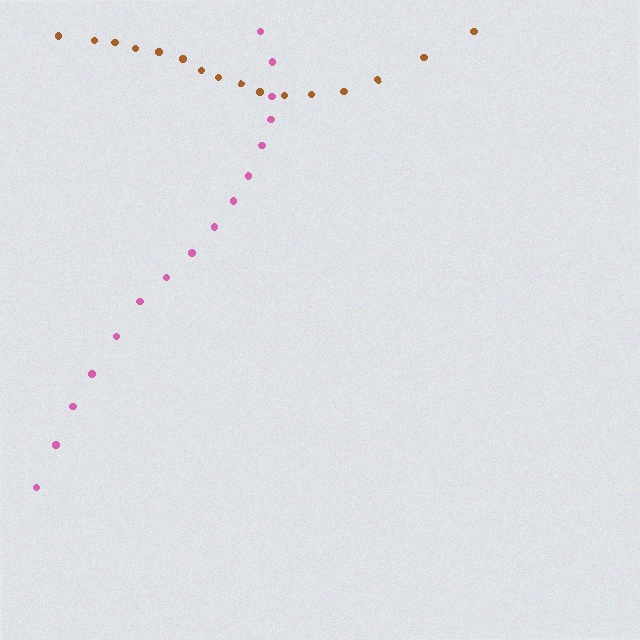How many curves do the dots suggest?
There are 2 distinct paths.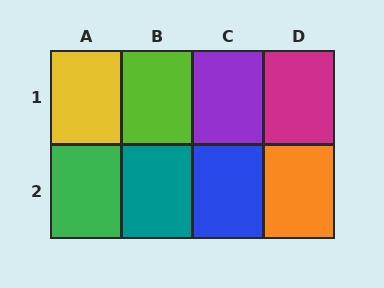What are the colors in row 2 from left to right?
Green, teal, blue, orange.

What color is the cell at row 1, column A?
Yellow.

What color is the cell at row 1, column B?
Lime.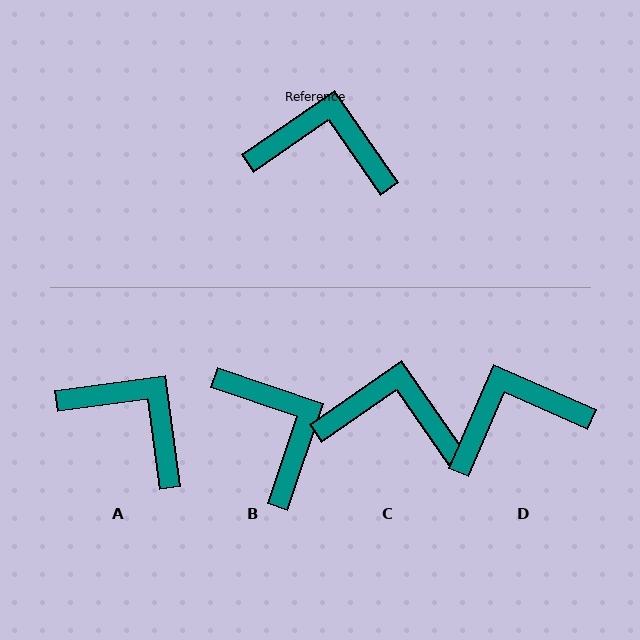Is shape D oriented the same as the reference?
No, it is off by about 32 degrees.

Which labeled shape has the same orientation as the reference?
C.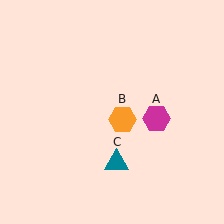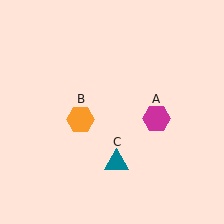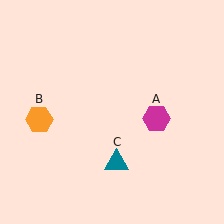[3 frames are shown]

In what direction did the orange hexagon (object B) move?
The orange hexagon (object B) moved left.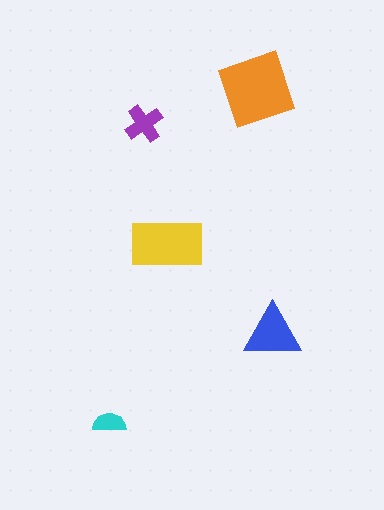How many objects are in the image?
There are 5 objects in the image.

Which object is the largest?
The orange diamond.